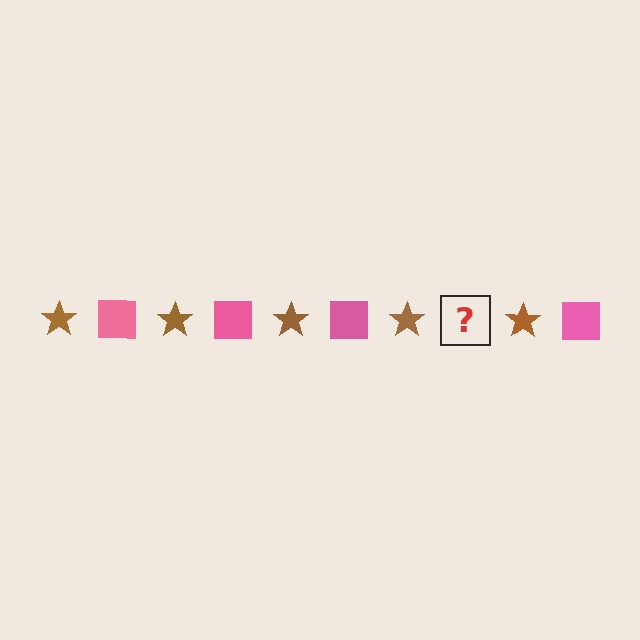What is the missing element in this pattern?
The missing element is a pink square.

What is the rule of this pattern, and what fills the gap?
The rule is that the pattern alternates between brown star and pink square. The gap should be filled with a pink square.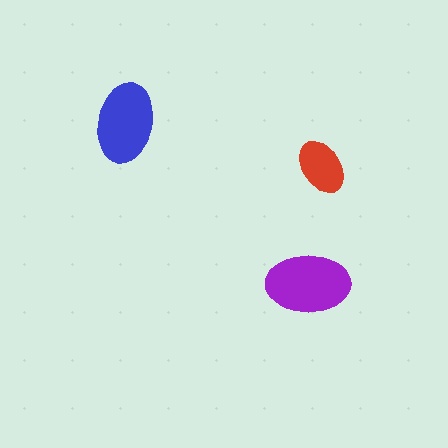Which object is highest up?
The blue ellipse is topmost.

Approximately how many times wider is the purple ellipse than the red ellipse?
About 1.5 times wider.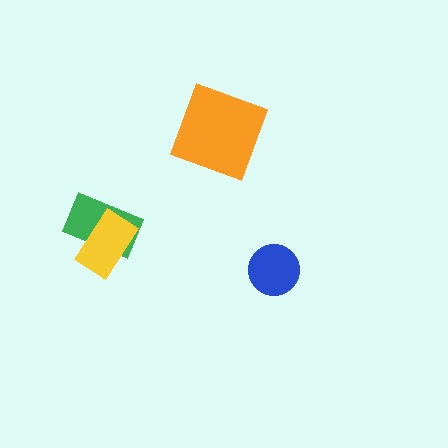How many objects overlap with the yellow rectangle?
1 object overlaps with the yellow rectangle.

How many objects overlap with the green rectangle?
1 object overlaps with the green rectangle.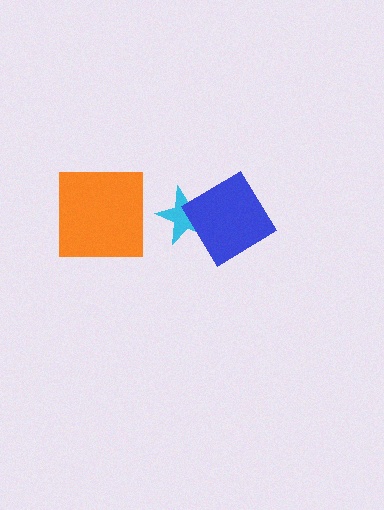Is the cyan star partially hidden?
Yes, it is partially covered by another shape.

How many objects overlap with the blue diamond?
1 object overlaps with the blue diamond.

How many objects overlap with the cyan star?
1 object overlaps with the cyan star.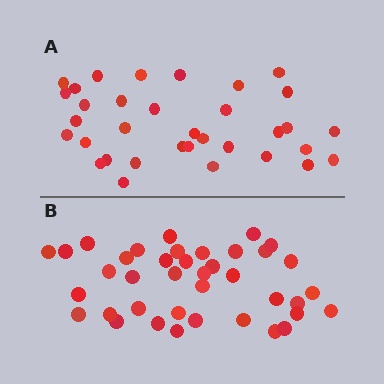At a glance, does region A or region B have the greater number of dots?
Region B (the bottom region) has more dots.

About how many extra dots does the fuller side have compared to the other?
Region B has about 5 more dots than region A.